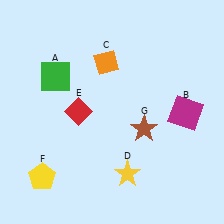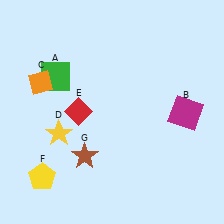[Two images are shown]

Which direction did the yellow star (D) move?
The yellow star (D) moved left.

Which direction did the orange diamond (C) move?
The orange diamond (C) moved left.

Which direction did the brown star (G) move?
The brown star (G) moved left.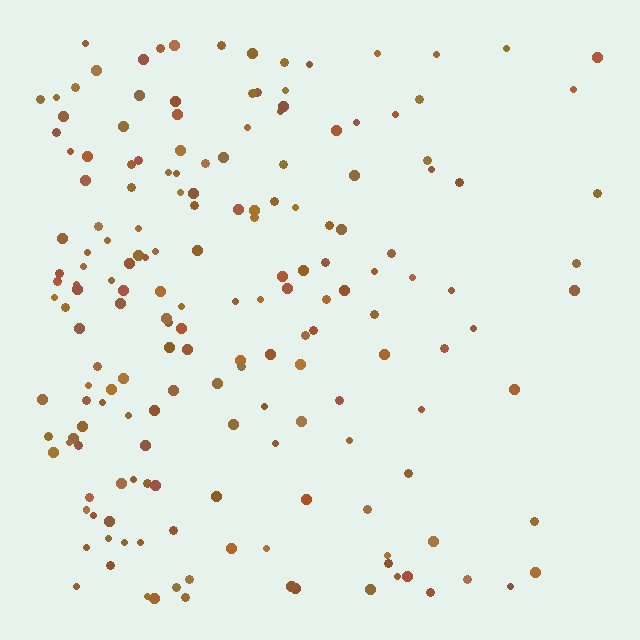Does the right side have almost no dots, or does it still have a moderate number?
Still a moderate number, just noticeably fewer than the left.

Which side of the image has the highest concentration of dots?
The left.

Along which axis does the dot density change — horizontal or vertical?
Horizontal.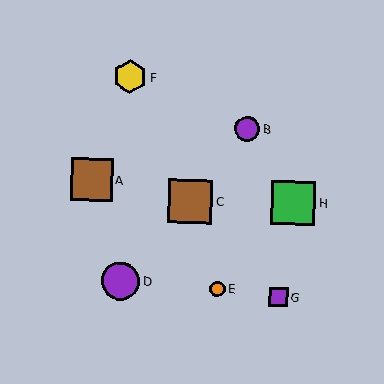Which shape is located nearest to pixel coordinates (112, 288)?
The purple circle (labeled D) at (121, 281) is nearest to that location.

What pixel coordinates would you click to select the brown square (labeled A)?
Click at (92, 180) to select the brown square A.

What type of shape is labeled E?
Shape E is an orange circle.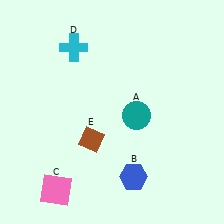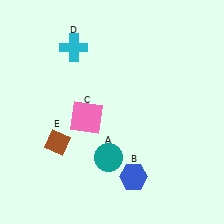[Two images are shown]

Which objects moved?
The objects that moved are: the teal circle (A), the pink square (C), the brown diamond (E).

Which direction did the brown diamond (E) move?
The brown diamond (E) moved left.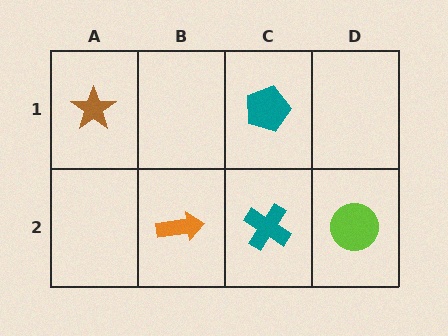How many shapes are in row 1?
2 shapes.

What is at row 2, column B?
An orange arrow.